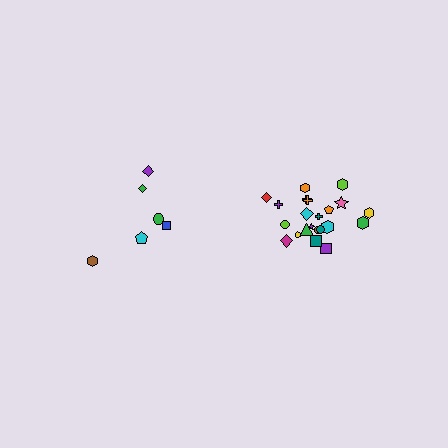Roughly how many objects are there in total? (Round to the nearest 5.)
Roughly 30 objects in total.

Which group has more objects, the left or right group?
The right group.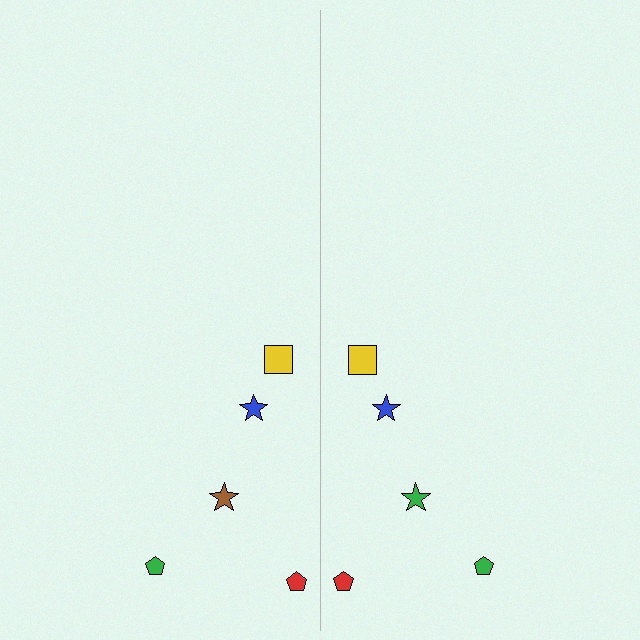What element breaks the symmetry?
The green star on the right side breaks the symmetry — its mirror counterpart is brown.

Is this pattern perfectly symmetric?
No, the pattern is not perfectly symmetric. The green star on the right side breaks the symmetry — its mirror counterpart is brown.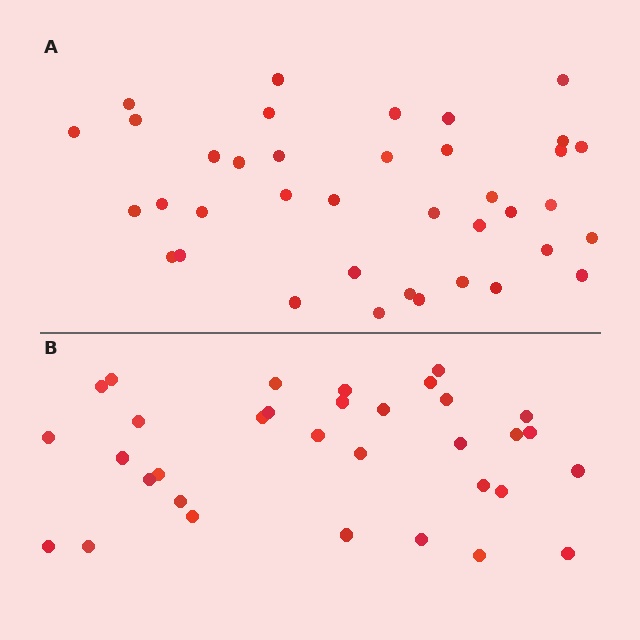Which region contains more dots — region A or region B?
Region A (the top region) has more dots.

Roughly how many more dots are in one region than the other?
Region A has about 5 more dots than region B.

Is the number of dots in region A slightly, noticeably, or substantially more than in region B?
Region A has only slightly more — the two regions are fairly close. The ratio is roughly 1.2 to 1.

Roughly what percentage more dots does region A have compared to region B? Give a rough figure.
About 15% more.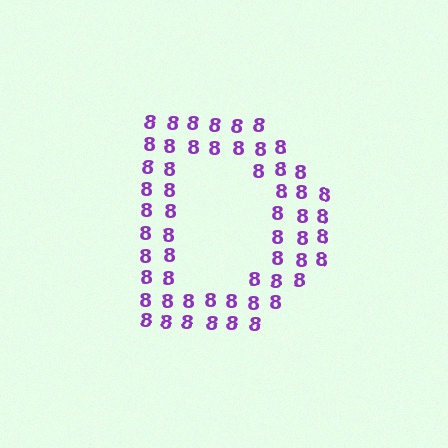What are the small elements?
The small elements are digit 8's.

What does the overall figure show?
The overall figure shows the letter D.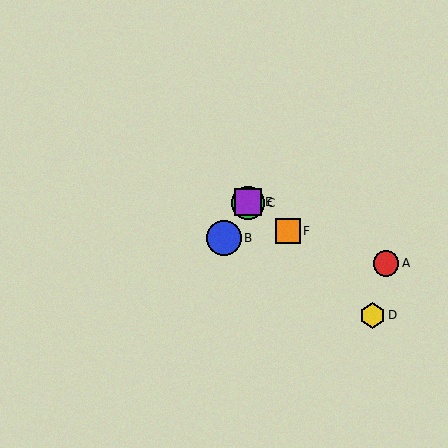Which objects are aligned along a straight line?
Objects B, C, E are aligned along a straight line.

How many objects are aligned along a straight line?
3 objects (B, C, E) are aligned along a straight line.